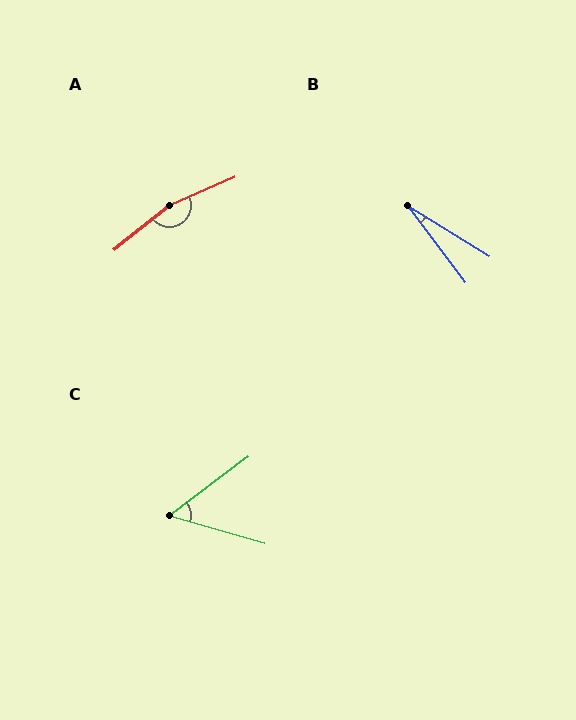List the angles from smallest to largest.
B (21°), C (52°), A (165°).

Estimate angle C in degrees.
Approximately 52 degrees.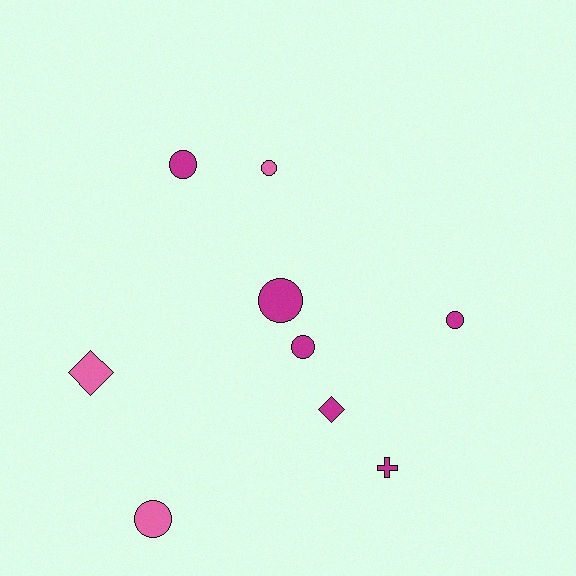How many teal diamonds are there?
There are no teal diamonds.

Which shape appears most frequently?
Circle, with 6 objects.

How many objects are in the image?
There are 9 objects.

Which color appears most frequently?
Magenta, with 6 objects.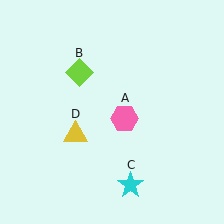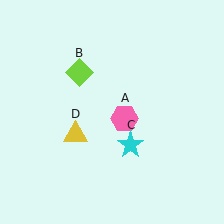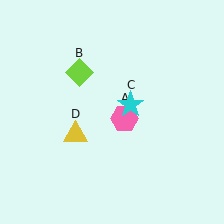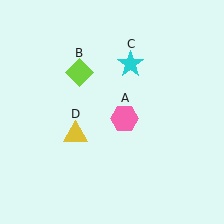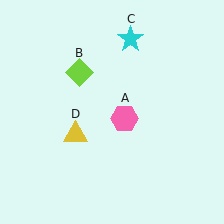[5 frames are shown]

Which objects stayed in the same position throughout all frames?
Pink hexagon (object A) and lime diamond (object B) and yellow triangle (object D) remained stationary.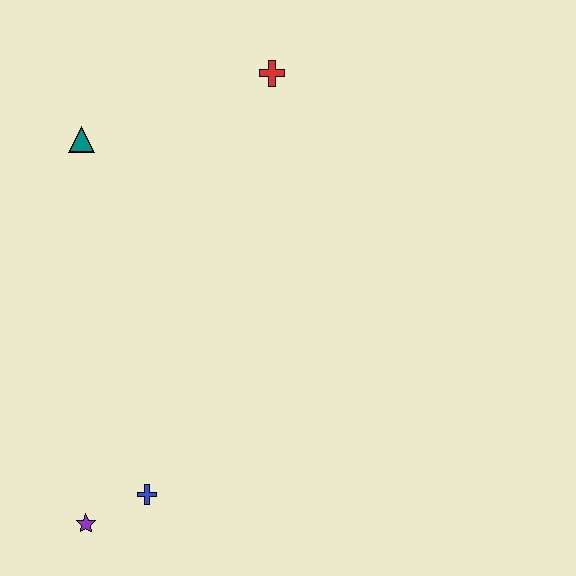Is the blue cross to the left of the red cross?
Yes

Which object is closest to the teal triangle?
The red cross is closest to the teal triangle.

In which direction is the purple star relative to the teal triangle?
The purple star is below the teal triangle.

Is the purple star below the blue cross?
Yes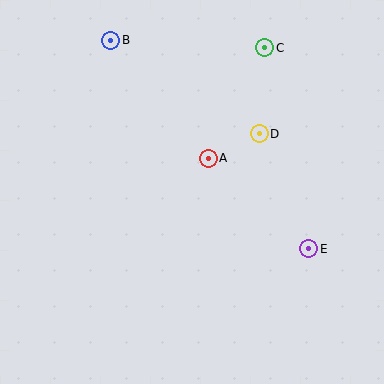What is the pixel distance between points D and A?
The distance between D and A is 56 pixels.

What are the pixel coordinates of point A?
Point A is at (208, 158).